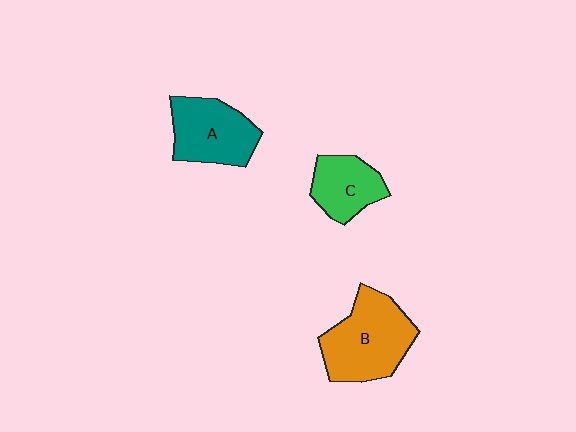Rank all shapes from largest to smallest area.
From largest to smallest: B (orange), A (teal), C (green).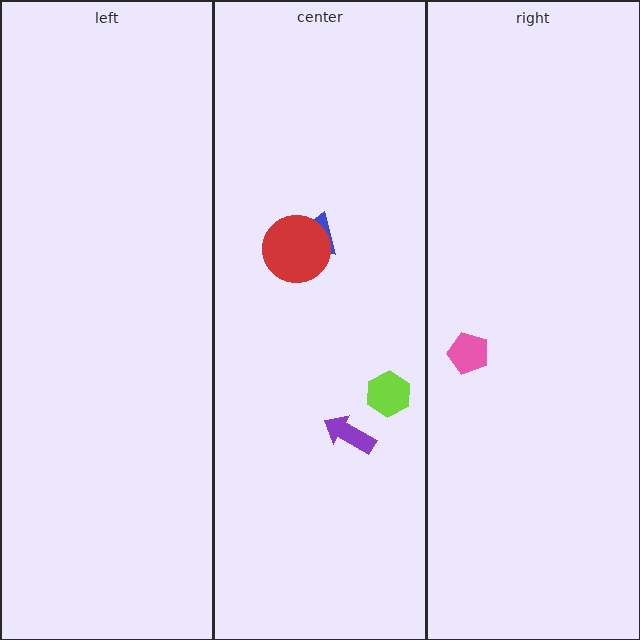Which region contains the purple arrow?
The center region.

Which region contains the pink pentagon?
The right region.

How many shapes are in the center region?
4.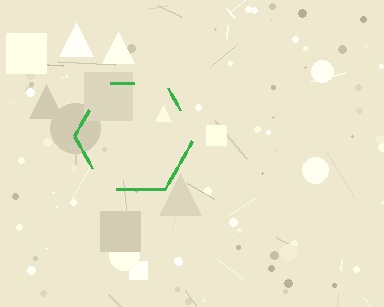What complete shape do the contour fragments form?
The contour fragments form a hexagon.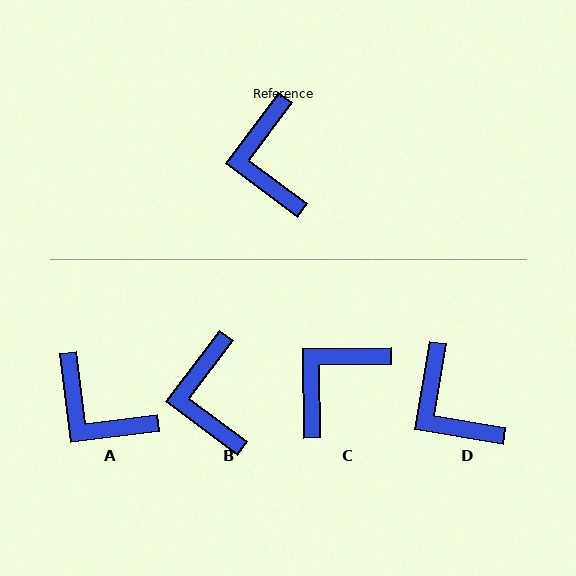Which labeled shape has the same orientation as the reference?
B.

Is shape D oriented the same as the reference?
No, it is off by about 27 degrees.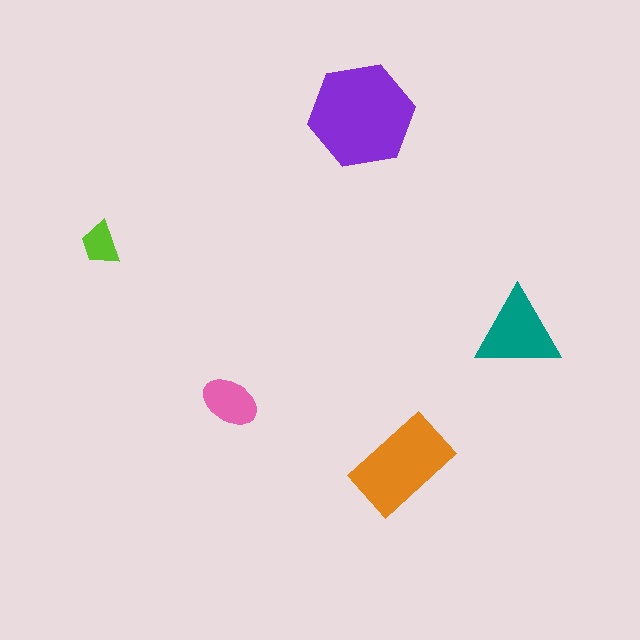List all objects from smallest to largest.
The lime trapezoid, the pink ellipse, the teal triangle, the orange rectangle, the purple hexagon.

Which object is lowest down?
The orange rectangle is bottommost.